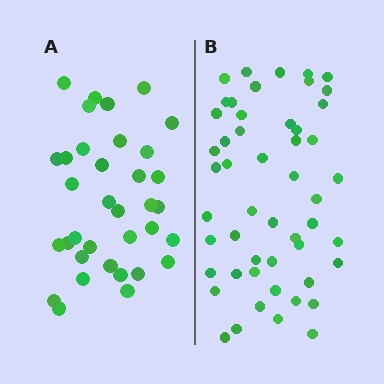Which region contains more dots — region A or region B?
Region B (the right region) has more dots.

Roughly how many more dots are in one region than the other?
Region B has approximately 15 more dots than region A.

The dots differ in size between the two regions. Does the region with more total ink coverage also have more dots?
No. Region A has more total ink coverage because its dots are larger, but region B actually contains more individual dots. Total area can be misleading — the number of items is what matters here.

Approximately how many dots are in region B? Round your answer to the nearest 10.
About 50 dots. (The exact count is 51, which rounds to 50.)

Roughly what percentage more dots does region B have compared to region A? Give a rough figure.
About 45% more.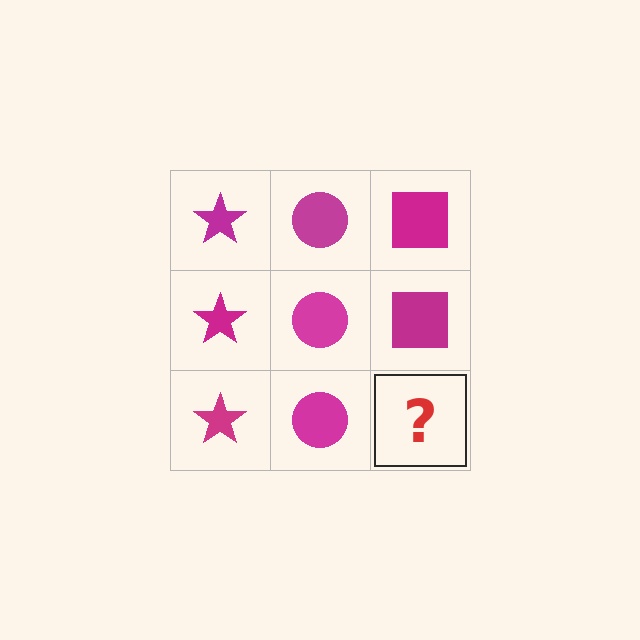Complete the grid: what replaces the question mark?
The question mark should be replaced with a magenta square.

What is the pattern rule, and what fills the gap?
The rule is that each column has a consistent shape. The gap should be filled with a magenta square.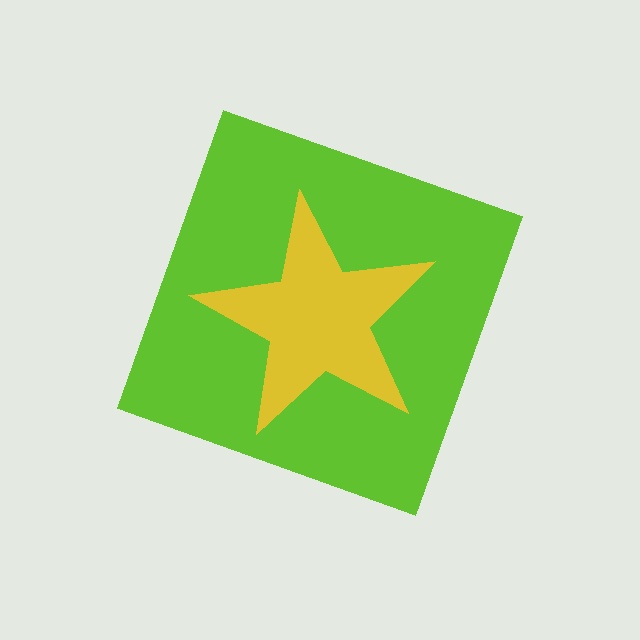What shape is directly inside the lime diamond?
The yellow star.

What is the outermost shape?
The lime diamond.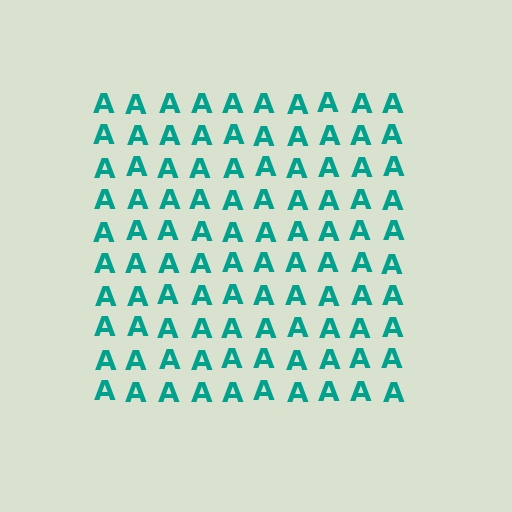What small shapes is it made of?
It is made of small letter A's.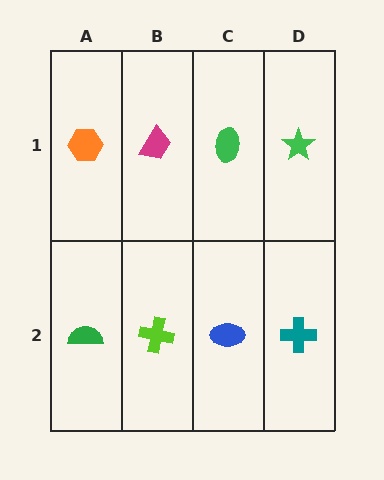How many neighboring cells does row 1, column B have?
3.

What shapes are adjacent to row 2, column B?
A magenta trapezoid (row 1, column B), a green semicircle (row 2, column A), a blue ellipse (row 2, column C).